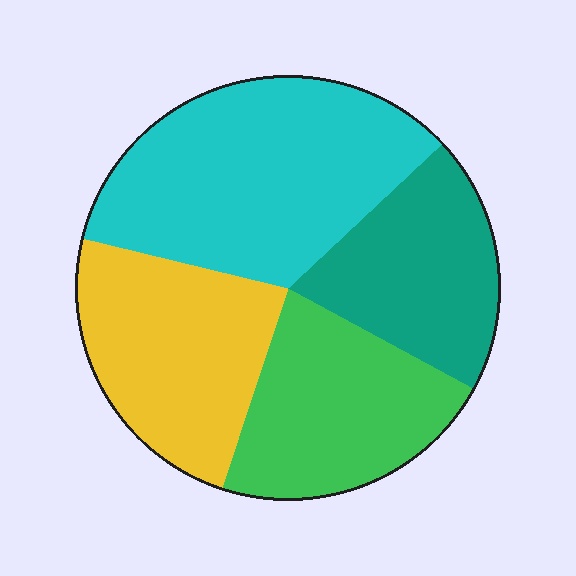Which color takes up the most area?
Cyan, at roughly 35%.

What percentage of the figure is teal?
Teal takes up about one fifth (1/5) of the figure.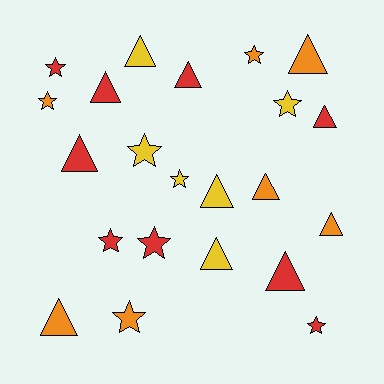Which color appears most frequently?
Red, with 9 objects.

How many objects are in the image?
There are 22 objects.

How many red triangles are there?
There are 5 red triangles.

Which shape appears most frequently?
Triangle, with 12 objects.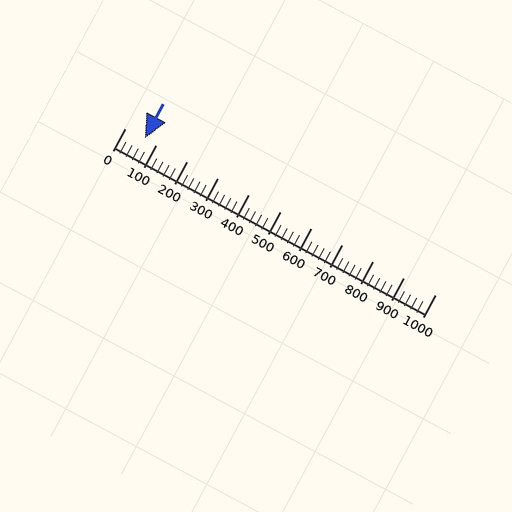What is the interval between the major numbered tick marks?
The major tick marks are spaced 100 units apart.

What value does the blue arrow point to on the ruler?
The blue arrow points to approximately 65.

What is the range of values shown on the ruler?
The ruler shows values from 0 to 1000.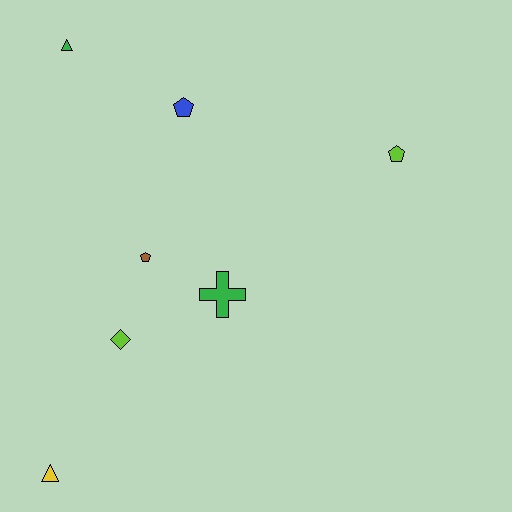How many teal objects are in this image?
There are no teal objects.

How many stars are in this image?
There are no stars.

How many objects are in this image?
There are 7 objects.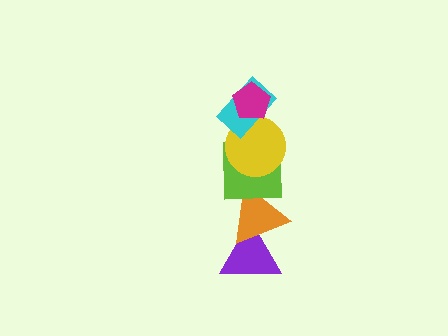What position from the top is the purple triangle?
The purple triangle is 6th from the top.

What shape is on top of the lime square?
The yellow circle is on top of the lime square.